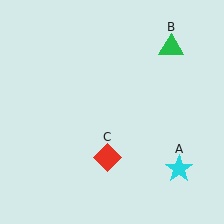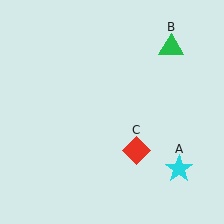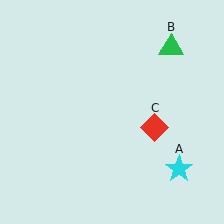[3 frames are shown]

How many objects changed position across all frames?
1 object changed position: red diamond (object C).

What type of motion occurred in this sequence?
The red diamond (object C) rotated counterclockwise around the center of the scene.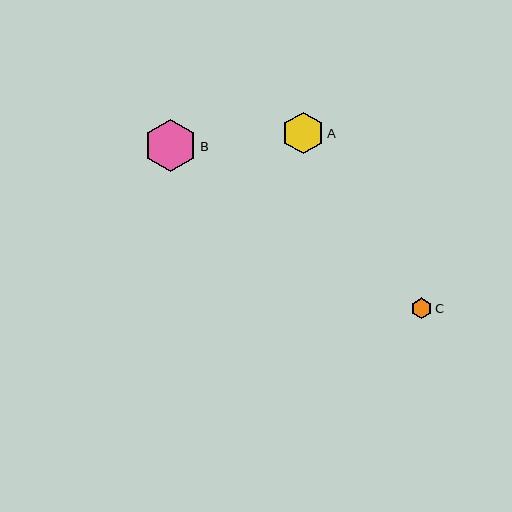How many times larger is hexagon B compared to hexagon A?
Hexagon B is approximately 1.3 times the size of hexagon A.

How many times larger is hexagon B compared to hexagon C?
Hexagon B is approximately 2.5 times the size of hexagon C.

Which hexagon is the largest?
Hexagon B is the largest with a size of approximately 53 pixels.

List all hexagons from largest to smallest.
From largest to smallest: B, A, C.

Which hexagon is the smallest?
Hexagon C is the smallest with a size of approximately 21 pixels.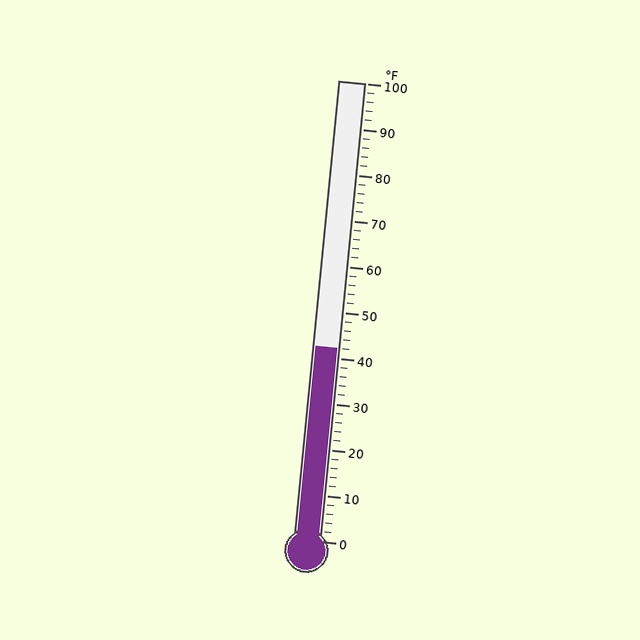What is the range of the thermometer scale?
The thermometer scale ranges from 0°F to 100°F.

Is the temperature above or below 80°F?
The temperature is below 80°F.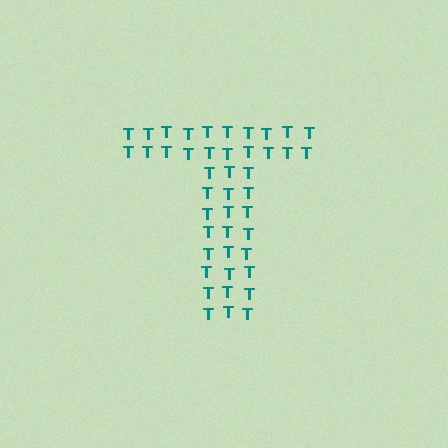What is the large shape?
The large shape is the letter T.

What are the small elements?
The small elements are letter T's.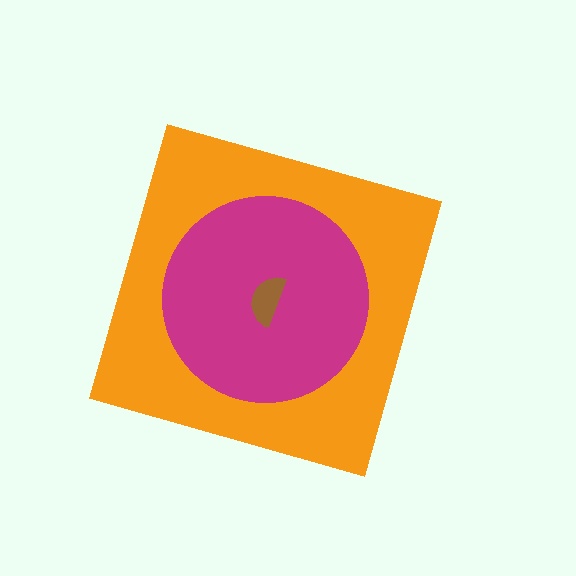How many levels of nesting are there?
3.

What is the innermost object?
The brown semicircle.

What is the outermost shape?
The orange diamond.